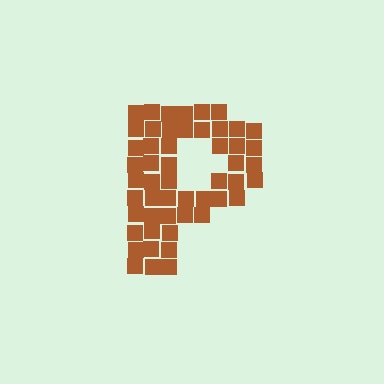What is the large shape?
The large shape is the letter P.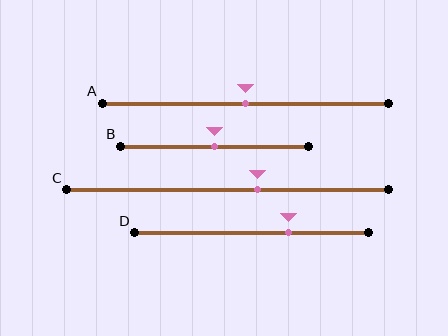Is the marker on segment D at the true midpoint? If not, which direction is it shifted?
No, the marker on segment D is shifted to the right by about 16% of the segment length.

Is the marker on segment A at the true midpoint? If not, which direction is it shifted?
Yes, the marker on segment A is at the true midpoint.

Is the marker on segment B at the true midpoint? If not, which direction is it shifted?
Yes, the marker on segment B is at the true midpoint.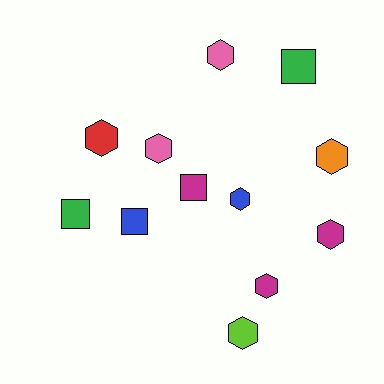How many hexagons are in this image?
There are 8 hexagons.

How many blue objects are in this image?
There are 2 blue objects.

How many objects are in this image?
There are 12 objects.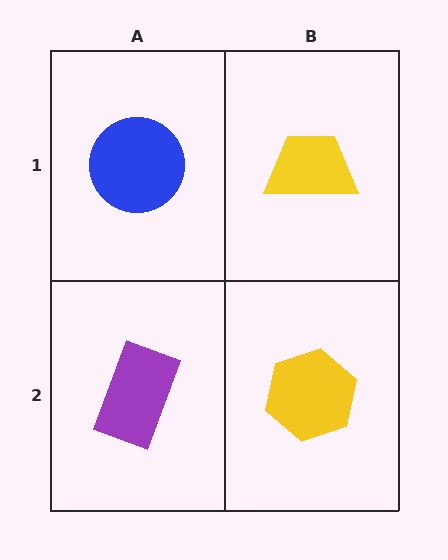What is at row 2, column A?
A purple rectangle.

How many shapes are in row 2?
2 shapes.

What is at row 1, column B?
A yellow trapezoid.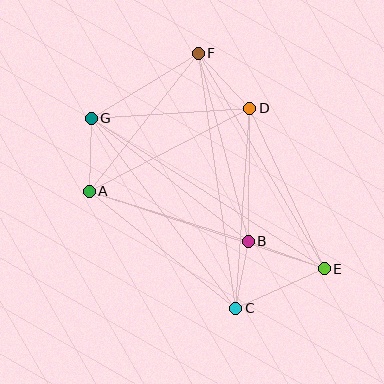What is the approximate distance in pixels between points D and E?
The distance between D and E is approximately 177 pixels.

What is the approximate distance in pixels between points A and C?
The distance between A and C is approximately 187 pixels.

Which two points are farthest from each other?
Points E and G are farthest from each other.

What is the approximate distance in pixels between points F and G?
The distance between F and G is approximately 125 pixels.